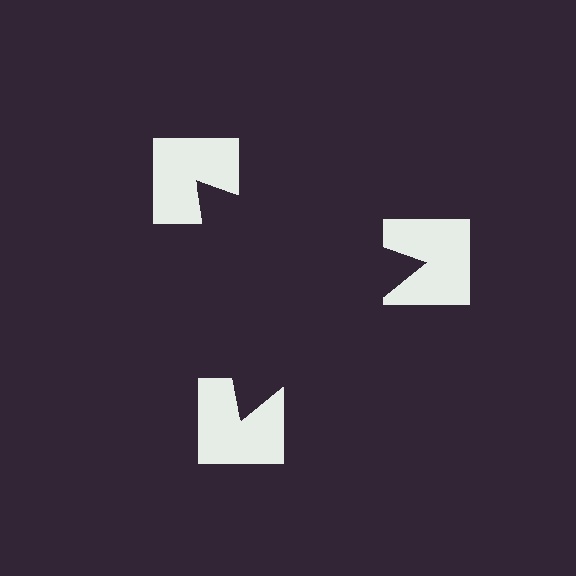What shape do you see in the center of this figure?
An illusory triangle — its edges are inferred from the aligned wedge cuts in the notched squares, not physically drawn.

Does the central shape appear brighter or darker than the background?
It typically appears slightly darker than the background, even though no actual brightness change is drawn.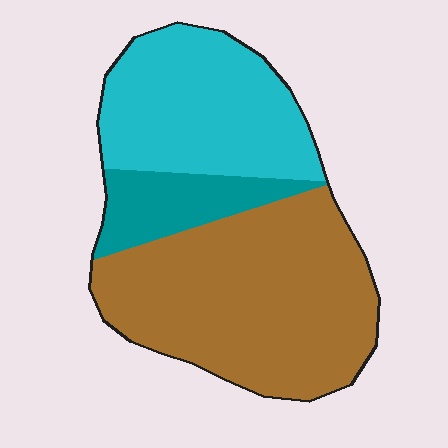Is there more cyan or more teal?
Cyan.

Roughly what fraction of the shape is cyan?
Cyan covers around 35% of the shape.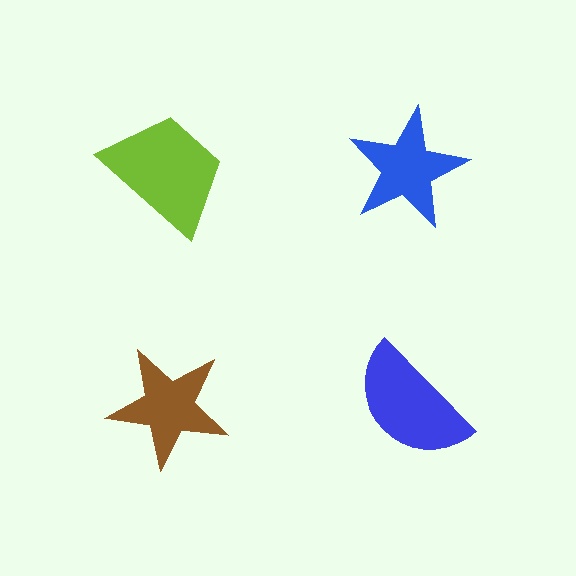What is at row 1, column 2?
A blue star.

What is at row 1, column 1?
A lime trapezoid.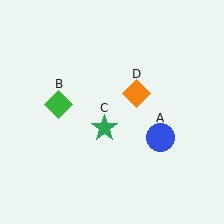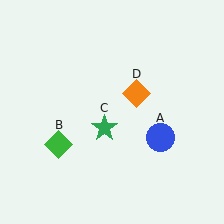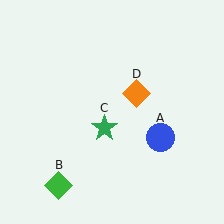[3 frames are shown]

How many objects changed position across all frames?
1 object changed position: green diamond (object B).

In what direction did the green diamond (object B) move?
The green diamond (object B) moved down.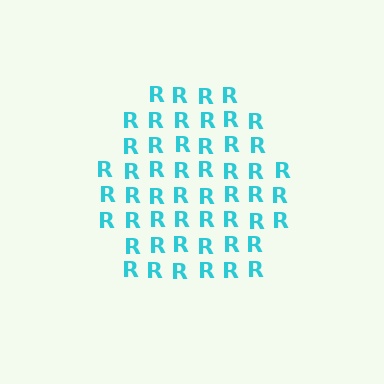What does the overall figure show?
The overall figure shows a hexagon.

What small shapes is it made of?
It is made of small letter R's.